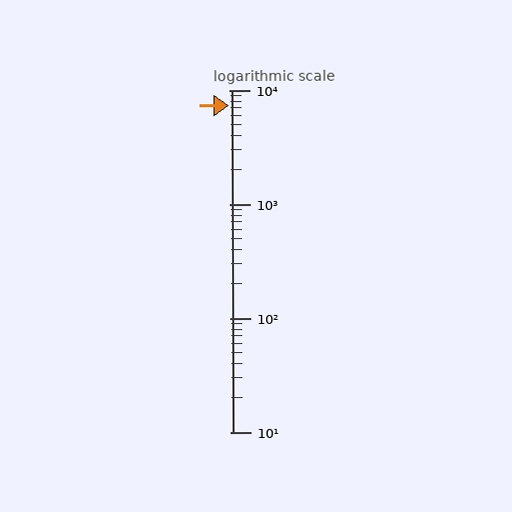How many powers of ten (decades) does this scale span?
The scale spans 3 decades, from 10 to 10000.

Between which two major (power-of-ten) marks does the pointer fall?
The pointer is between 1000 and 10000.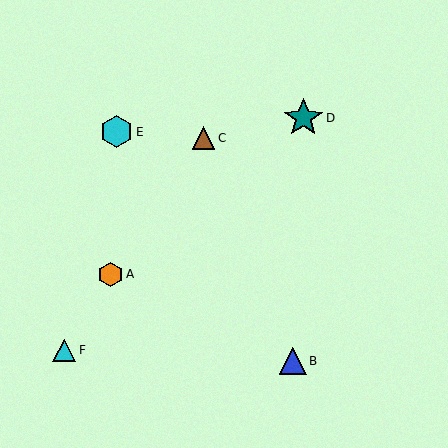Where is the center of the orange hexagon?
The center of the orange hexagon is at (111, 275).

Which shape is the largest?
The teal star (labeled D) is the largest.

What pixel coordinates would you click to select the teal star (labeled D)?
Click at (303, 118) to select the teal star D.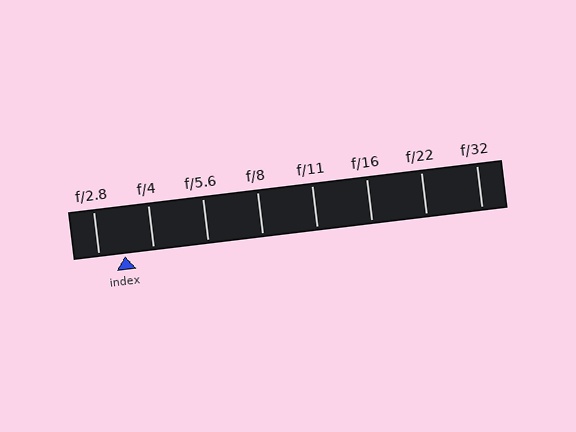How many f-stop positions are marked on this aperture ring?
There are 8 f-stop positions marked.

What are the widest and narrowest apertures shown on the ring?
The widest aperture shown is f/2.8 and the narrowest is f/32.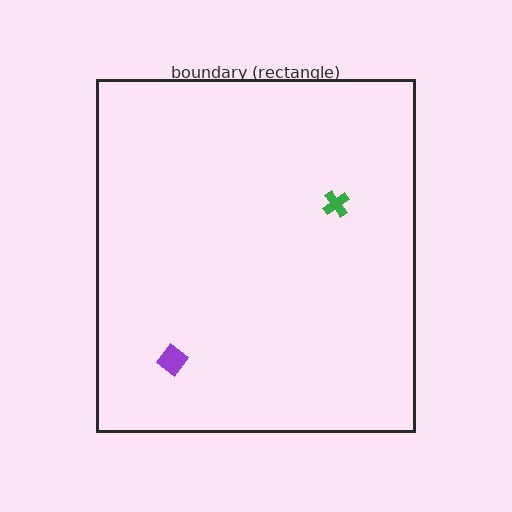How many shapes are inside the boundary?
2 inside, 0 outside.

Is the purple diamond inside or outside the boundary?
Inside.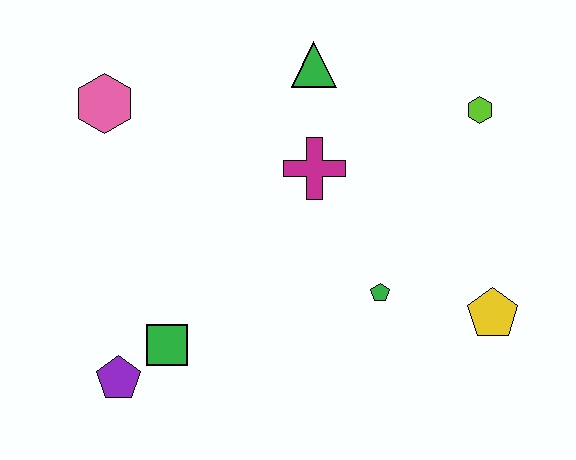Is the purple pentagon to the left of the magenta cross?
Yes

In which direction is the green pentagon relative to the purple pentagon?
The green pentagon is to the right of the purple pentagon.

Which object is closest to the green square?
The purple pentagon is closest to the green square.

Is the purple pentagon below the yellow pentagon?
Yes